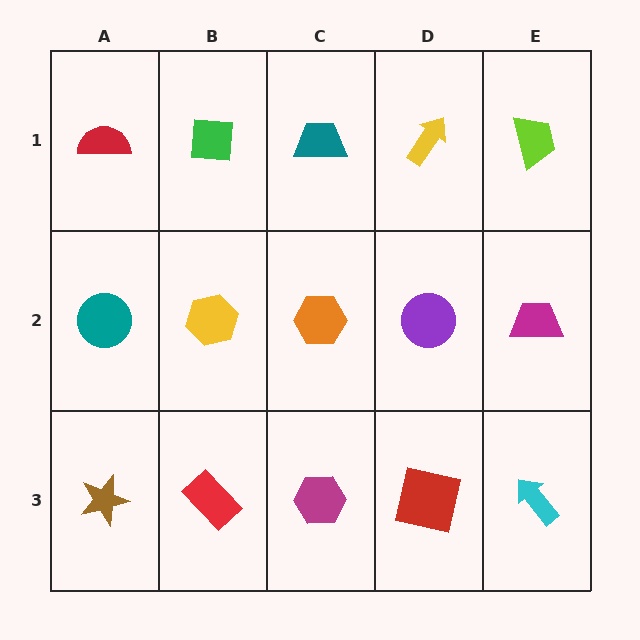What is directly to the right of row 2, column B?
An orange hexagon.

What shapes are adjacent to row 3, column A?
A teal circle (row 2, column A), a red rectangle (row 3, column B).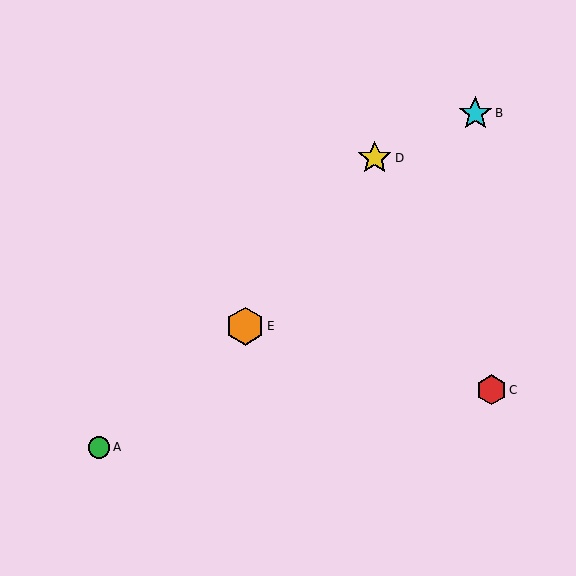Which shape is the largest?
The orange hexagon (labeled E) is the largest.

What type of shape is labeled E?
Shape E is an orange hexagon.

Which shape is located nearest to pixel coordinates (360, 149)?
The yellow star (labeled D) at (375, 158) is nearest to that location.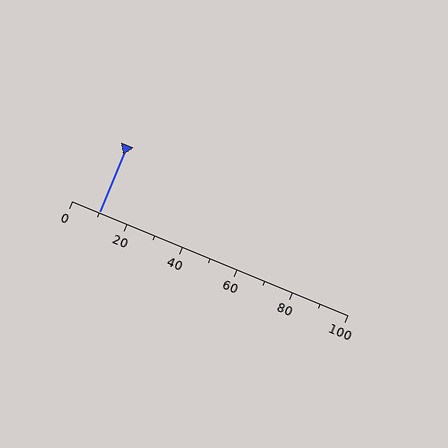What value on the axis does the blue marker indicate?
The marker indicates approximately 10.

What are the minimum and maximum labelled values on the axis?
The axis runs from 0 to 100.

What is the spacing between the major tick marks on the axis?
The major ticks are spaced 20 apart.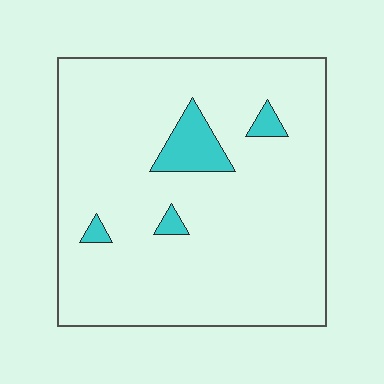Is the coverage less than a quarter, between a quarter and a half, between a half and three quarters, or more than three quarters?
Less than a quarter.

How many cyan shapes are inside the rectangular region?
4.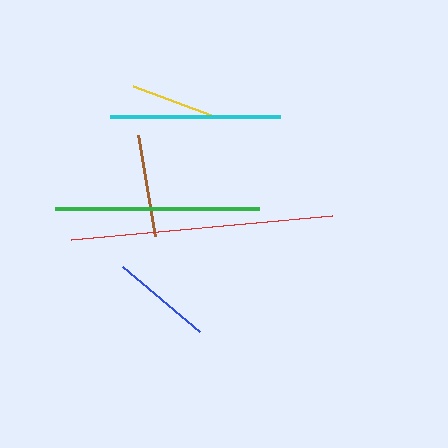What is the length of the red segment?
The red segment is approximately 262 pixels long.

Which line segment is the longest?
The red line is the longest at approximately 262 pixels.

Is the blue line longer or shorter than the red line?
The red line is longer than the blue line.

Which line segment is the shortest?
The yellow line is the shortest at approximately 83 pixels.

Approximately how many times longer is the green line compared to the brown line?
The green line is approximately 2.0 times the length of the brown line.